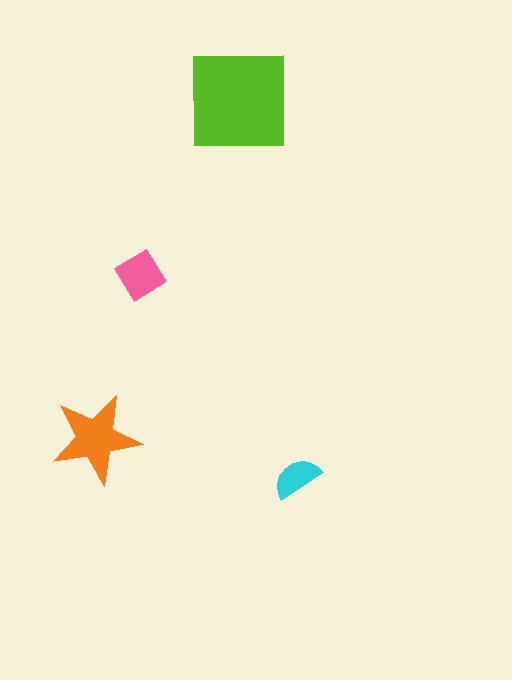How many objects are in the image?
There are 4 objects in the image.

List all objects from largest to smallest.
The lime square, the orange star, the pink diamond, the cyan semicircle.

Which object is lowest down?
The cyan semicircle is bottommost.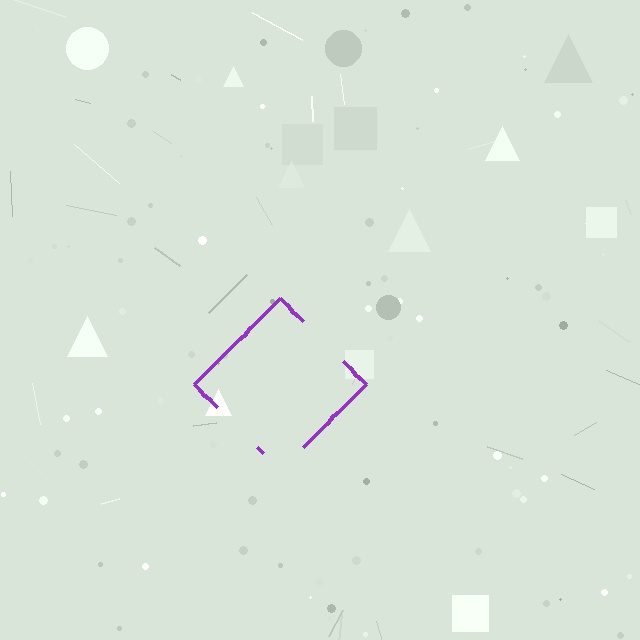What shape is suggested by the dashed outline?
The dashed outline suggests a diamond.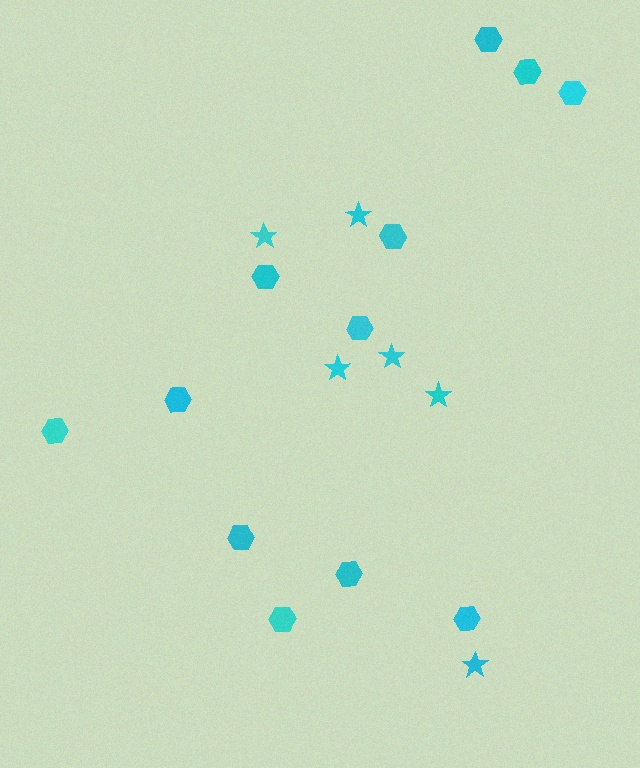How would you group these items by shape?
There are 2 groups: one group of stars (6) and one group of hexagons (12).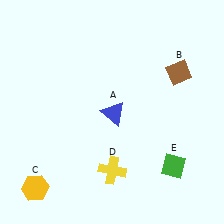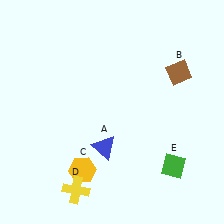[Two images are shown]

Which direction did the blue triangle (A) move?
The blue triangle (A) moved down.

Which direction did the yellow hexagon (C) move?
The yellow hexagon (C) moved right.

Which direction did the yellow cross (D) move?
The yellow cross (D) moved left.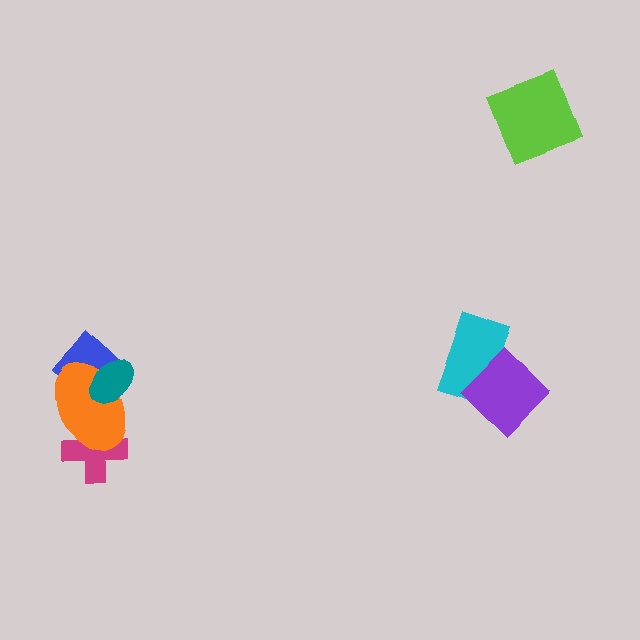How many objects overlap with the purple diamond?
1 object overlaps with the purple diamond.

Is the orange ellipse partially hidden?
Yes, it is partially covered by another shape.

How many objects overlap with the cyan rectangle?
1 object overlaps with the cyan rectangle.